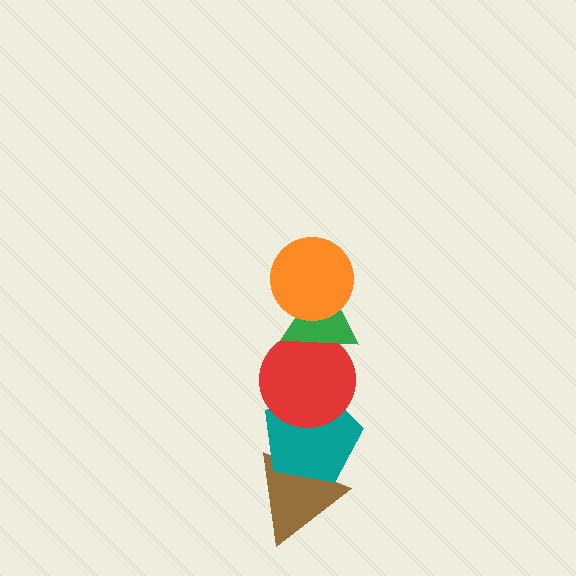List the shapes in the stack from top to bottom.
From top to bottom: the orange circle, the green triangle, the red circle, the teal pentagon, the brown triangle.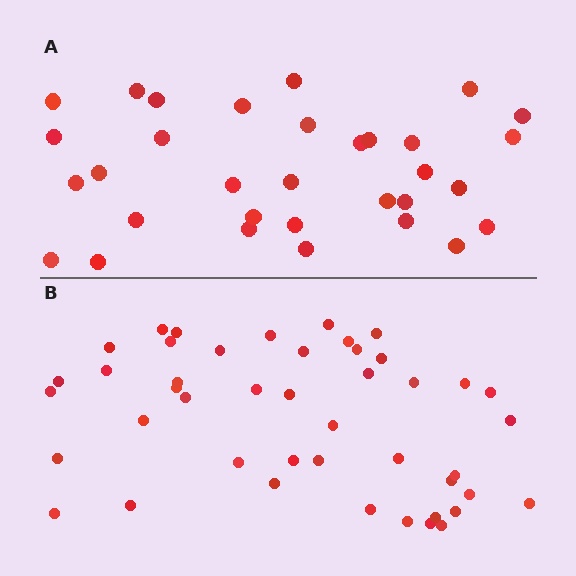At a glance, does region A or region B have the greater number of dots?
Region B (the bottom region) has more dots.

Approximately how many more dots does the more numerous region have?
Region B has approximately 15 more dots than region A.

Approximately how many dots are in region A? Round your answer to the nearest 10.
About 30 dots. (The exact count is 32, which rounds to 30.)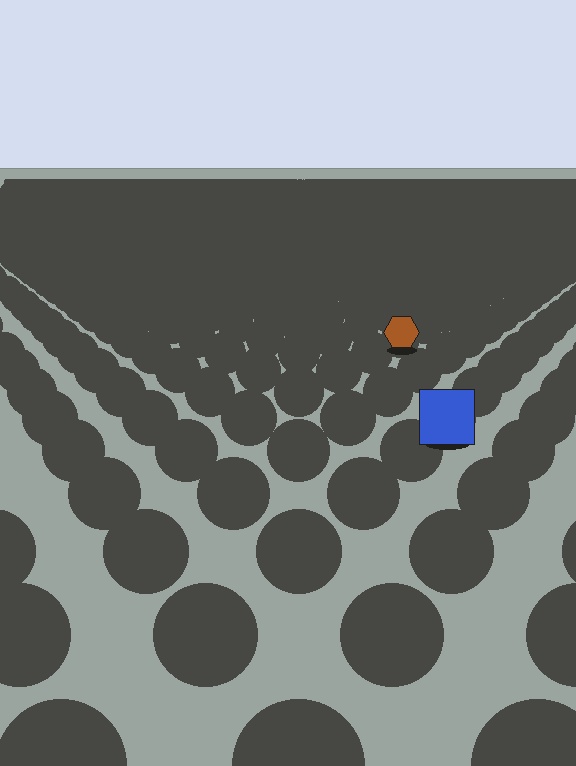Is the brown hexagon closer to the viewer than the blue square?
No. The blue square is closer — you can tell from the texture gradient: the ground texture is coarser near it.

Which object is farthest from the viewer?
The brown hexagon is farthest from the viewer. It appears smaller and the ground texture around it is denser.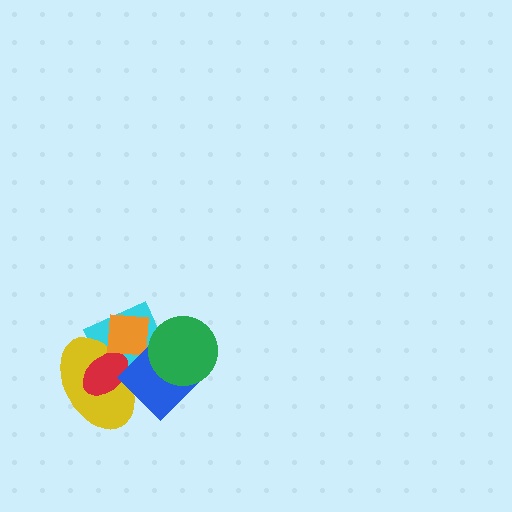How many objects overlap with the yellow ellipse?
4 objects overlap with the yellow ellipse.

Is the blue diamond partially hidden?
Yes, it is partially covered by another shape.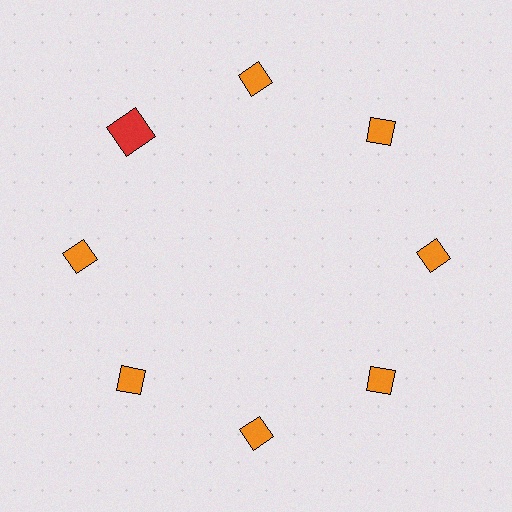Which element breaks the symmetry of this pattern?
The red square at roughly the 10 o'clock position breaks the symmetry. All other shapes are orange diamonds.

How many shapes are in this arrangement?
There are 8 shapes arranged in a ring pattern.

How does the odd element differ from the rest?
It differs in both color (red instead of orange) and shape (square instead of diamond).